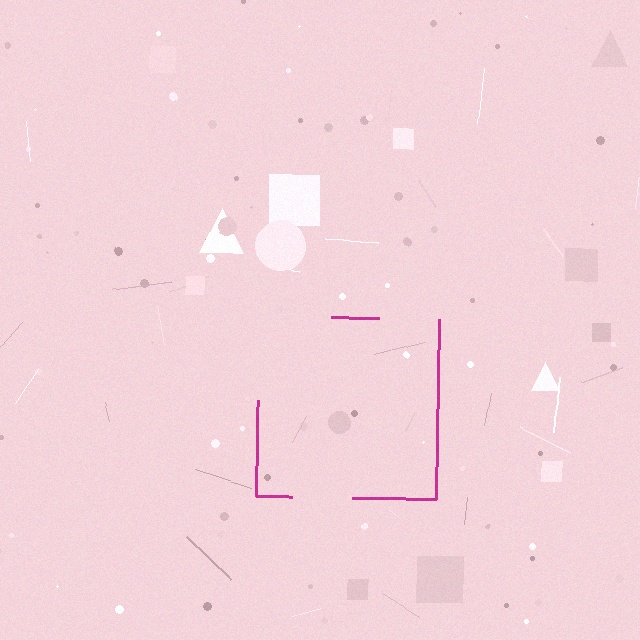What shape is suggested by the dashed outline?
The dashed outline suggests a square.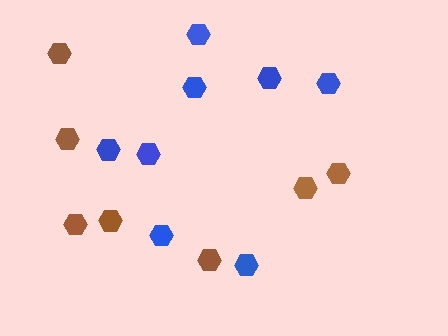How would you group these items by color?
There are 2 groups: one group of brown hexagons (7) and one group of blue hexagons (8).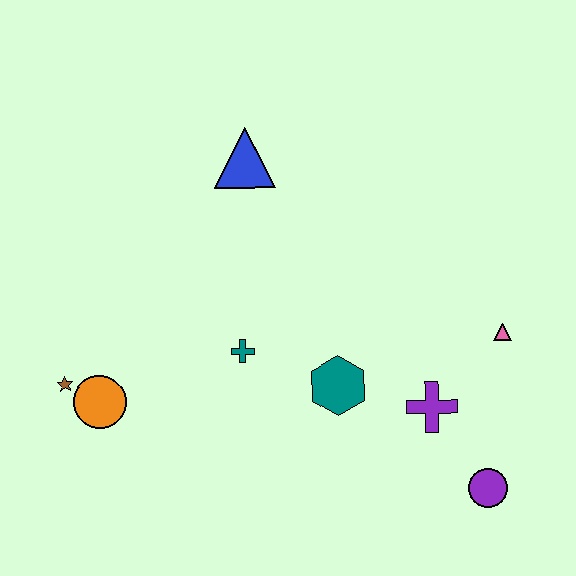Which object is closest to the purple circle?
The purple cross is closest to the purple circle.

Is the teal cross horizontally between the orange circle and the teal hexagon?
Yes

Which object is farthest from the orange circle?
The pink triangle is farthest from the orange circle.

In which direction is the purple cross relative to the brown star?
The purple cross is to the right of the brown star.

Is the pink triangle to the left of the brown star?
No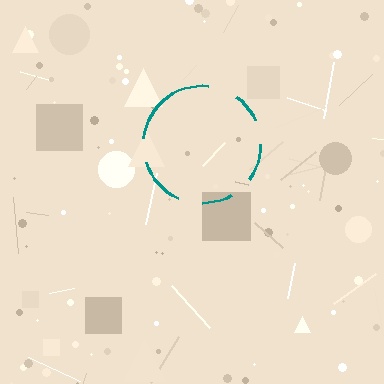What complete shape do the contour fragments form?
The contour fragments form a circle.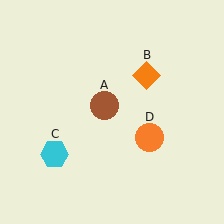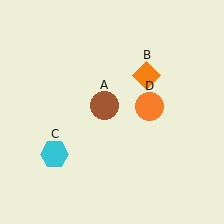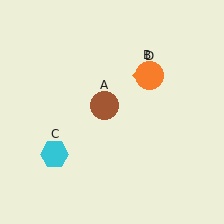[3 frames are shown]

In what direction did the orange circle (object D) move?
The orange circle (object D) moved up.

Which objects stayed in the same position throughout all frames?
Brown circle (object A) and orange diamond (object B) and cyan hexagon (object C) remained stationary.